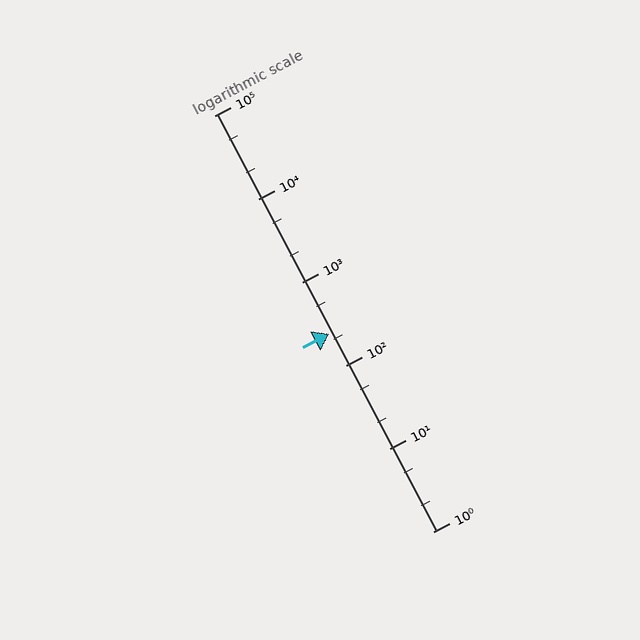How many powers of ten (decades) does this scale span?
The scale spans 5 decades, from 1 to 100000.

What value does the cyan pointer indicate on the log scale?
The pointer indicates approximately 240.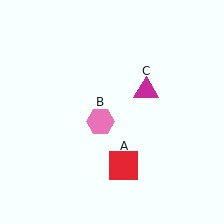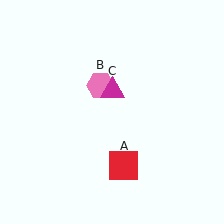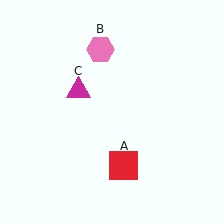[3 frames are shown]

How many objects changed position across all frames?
2 objects changed position: pink hexagon (object B), magenta triangle (object C).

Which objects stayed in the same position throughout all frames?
Red square (object A) remained stationary.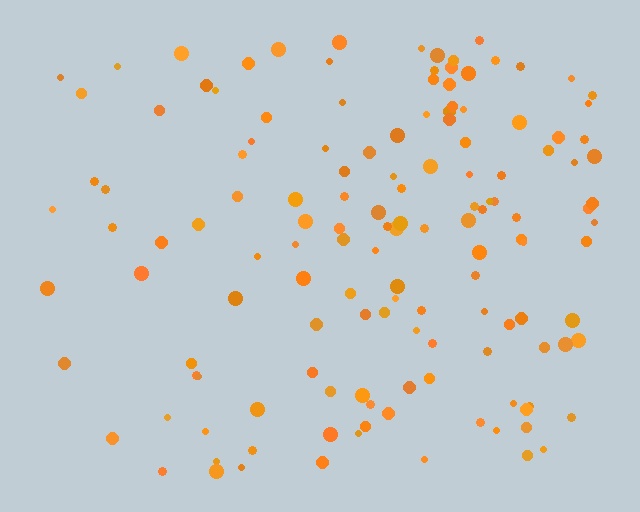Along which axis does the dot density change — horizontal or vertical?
Horizontal.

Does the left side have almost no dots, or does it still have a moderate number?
Still a moderate number, just noticeably fewer than the right.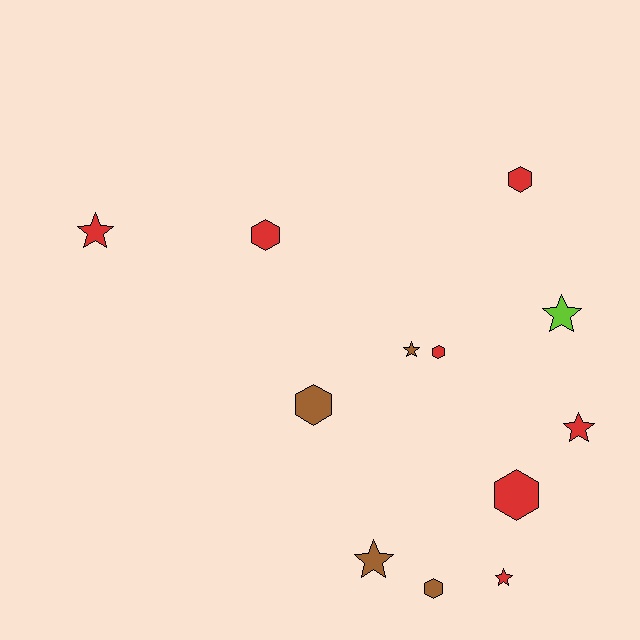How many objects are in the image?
There are 12 objects.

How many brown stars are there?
There are 2 brown stars.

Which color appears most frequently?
Red, with 7 objects.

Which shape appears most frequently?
Star, with 6 objects.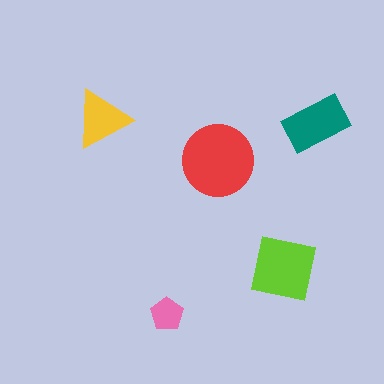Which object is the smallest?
The pink pentagon.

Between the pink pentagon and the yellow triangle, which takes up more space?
The yellow triangle.